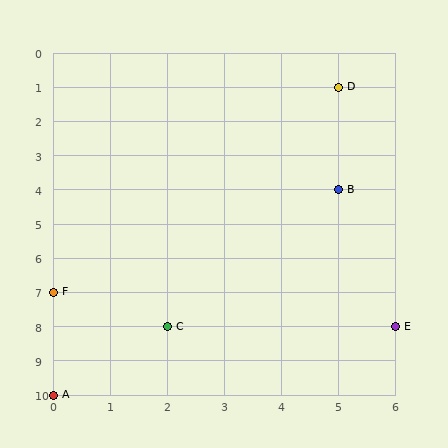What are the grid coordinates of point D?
Point D is at grid coordinates (5, 1).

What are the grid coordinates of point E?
Point E is at grid coordinates (6, 8).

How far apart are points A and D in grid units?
Points A and D are 5 columns and 9 rows apart (about 10.3 grid units diagonally).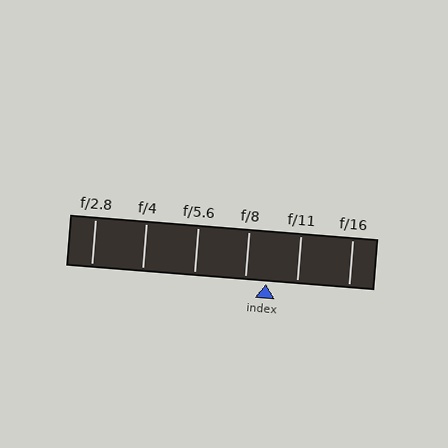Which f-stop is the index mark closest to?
The index mark is closest to f/8.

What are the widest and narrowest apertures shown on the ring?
The widest aperture shown is f/2.8 and the narrowest is f/16.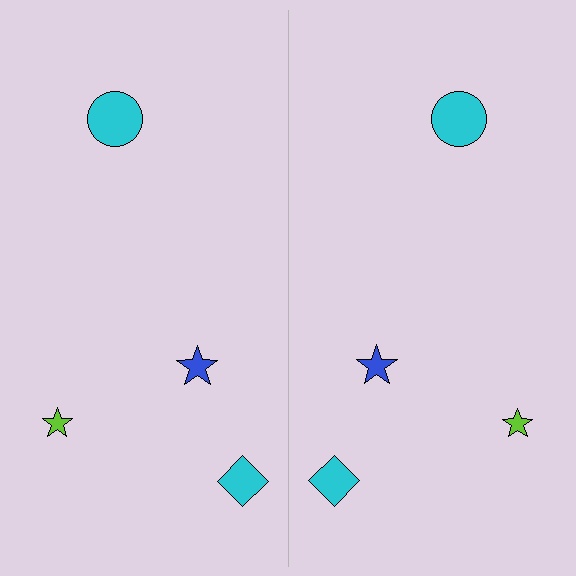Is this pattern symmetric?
Yes, this pattern has bilateral (reflection) symmetry.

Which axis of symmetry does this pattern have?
The pattern has a vertical axis of symmetry running through the center of the image.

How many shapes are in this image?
There are 8 shapes in this image.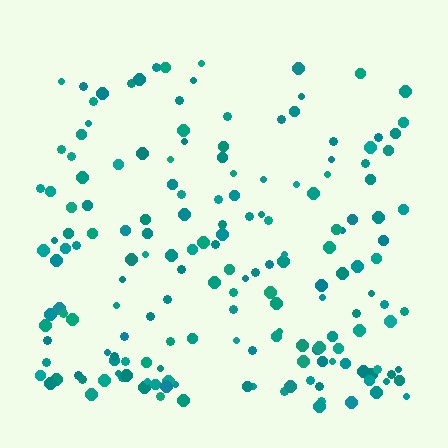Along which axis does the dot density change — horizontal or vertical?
Vertical.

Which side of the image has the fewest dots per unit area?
The top.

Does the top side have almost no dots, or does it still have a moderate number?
Still a moderate number, just noticeably fewer than the bottom.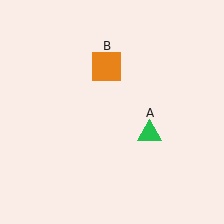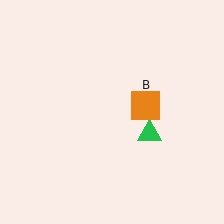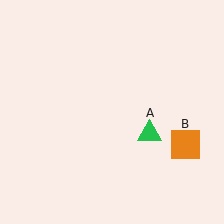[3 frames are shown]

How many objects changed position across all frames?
1 object changed position: orange square (object B).